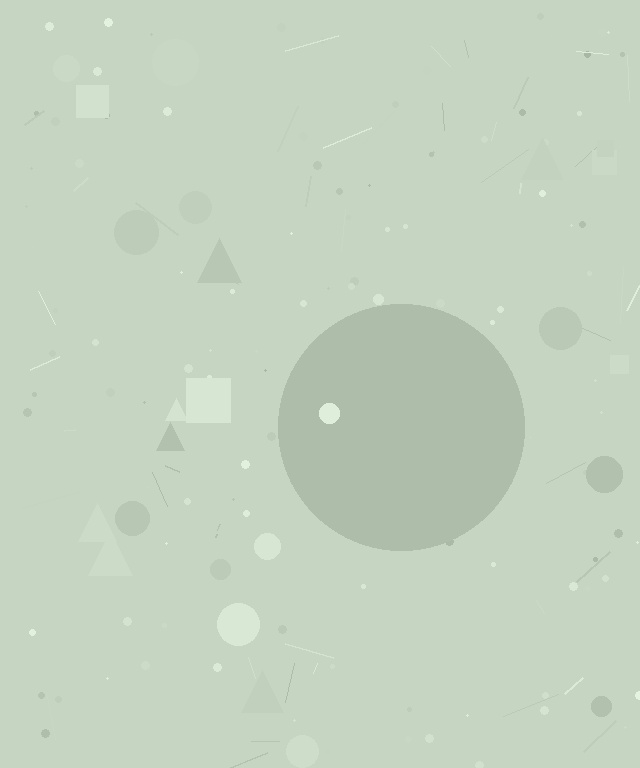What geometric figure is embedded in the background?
A circle is embedded in the background.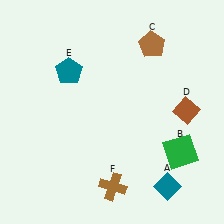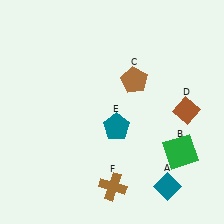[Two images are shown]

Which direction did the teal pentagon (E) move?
The teal pentagon (E) moved down.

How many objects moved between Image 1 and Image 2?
2 objects moved between the two images.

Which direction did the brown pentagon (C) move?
The brown pentagon (C) moved down.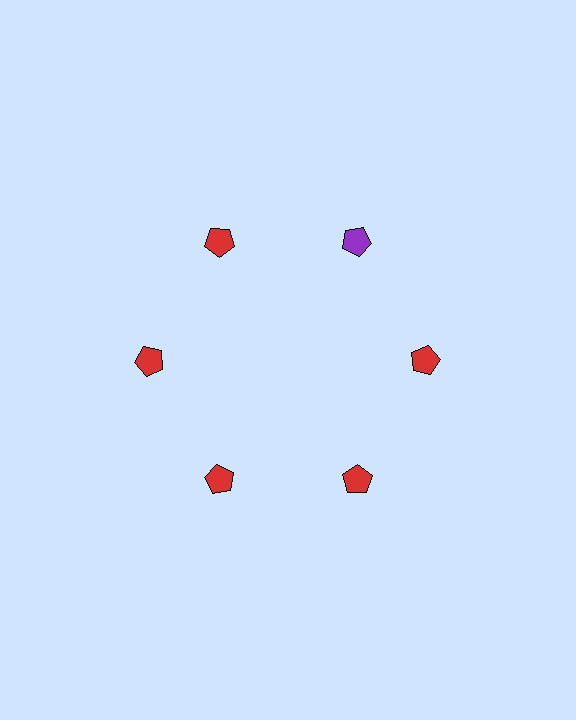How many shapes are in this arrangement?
There are 6 shapes arranged in a ring pattern.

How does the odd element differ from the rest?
It has a different color: purple instead of red.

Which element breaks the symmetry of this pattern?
The purple pentagon at roughly the 1 o'clock position breaks the symmetry. All other shapes are red pentagons.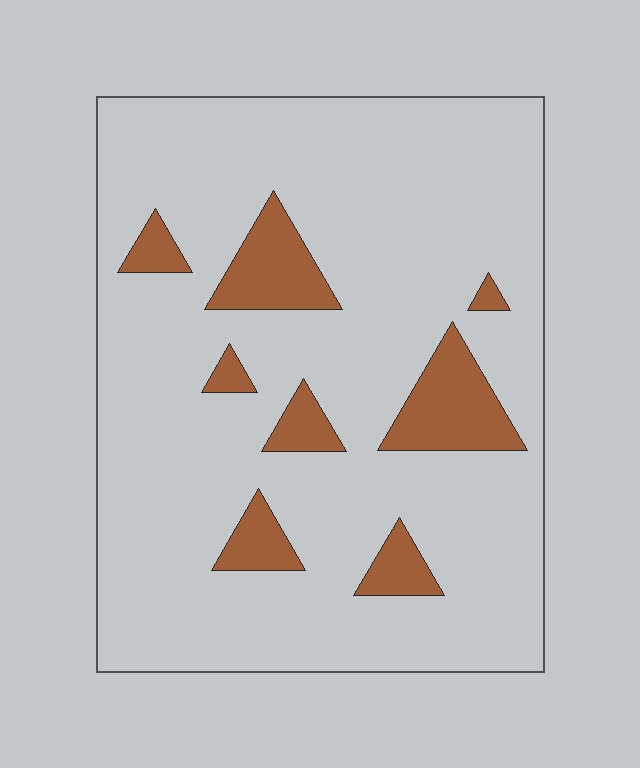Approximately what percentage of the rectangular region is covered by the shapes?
Approximately 15%.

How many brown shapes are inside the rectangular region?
8.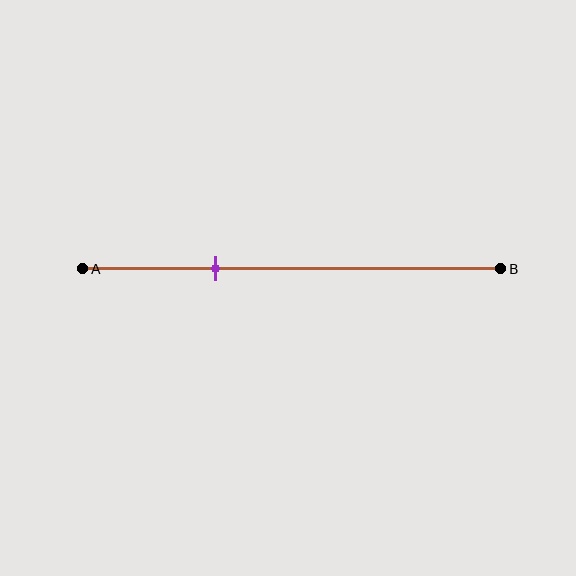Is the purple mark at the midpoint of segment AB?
No, the mark is at about 30% from A, not at the 50% midpoint.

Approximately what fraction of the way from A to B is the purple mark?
The purple mark is approximately 30% of the way from A to B.